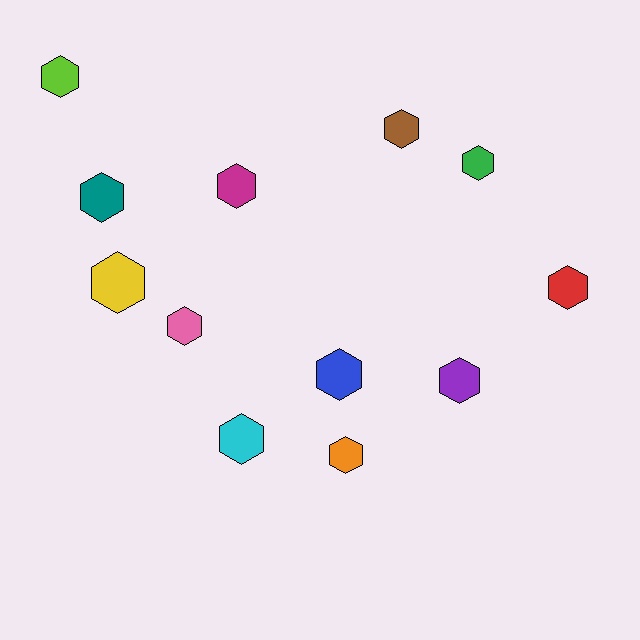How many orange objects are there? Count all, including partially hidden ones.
There is 1 orange object.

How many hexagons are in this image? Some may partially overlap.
There are 12 hexagons.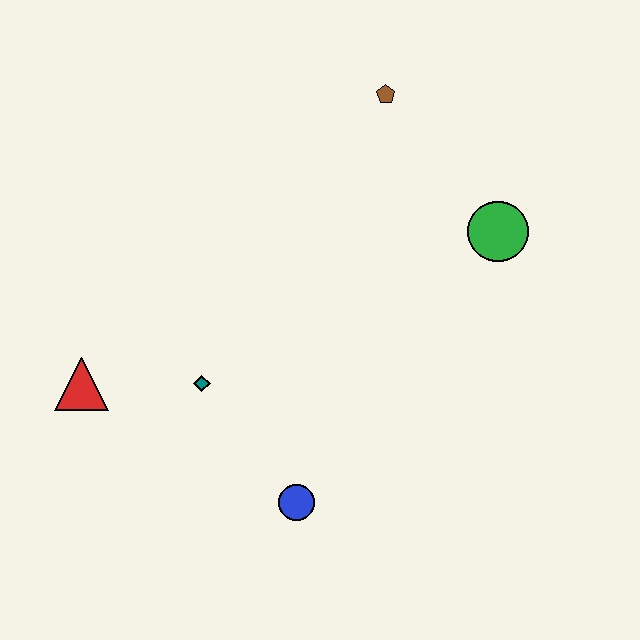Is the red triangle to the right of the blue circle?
No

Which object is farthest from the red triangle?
The green circle is farthest from the red triangle.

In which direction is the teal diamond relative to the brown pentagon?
The teal diamond is below the brown pentagon.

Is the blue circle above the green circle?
No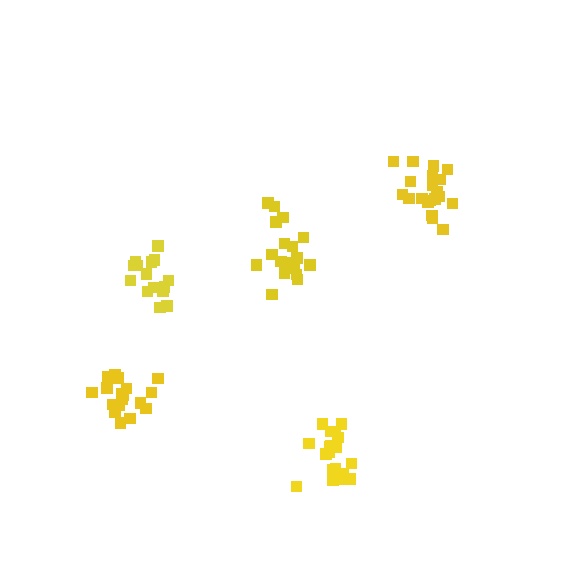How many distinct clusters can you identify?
There are 5 distinct clusters.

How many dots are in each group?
Group 1: 18 dots, Group 2: 16 dots, Group 3: 20 dots, Group 4: 18 dots, Group 5: 21 dots (93 total).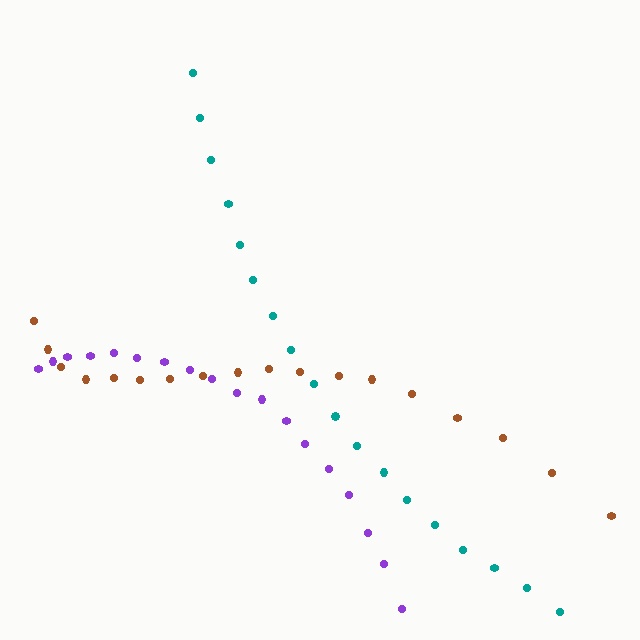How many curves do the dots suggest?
There are 3 distinct paths.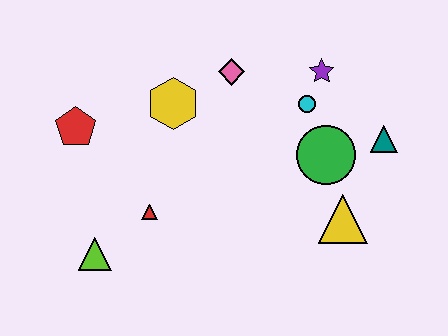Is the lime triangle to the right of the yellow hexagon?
No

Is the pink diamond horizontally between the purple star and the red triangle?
Yes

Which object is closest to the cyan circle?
The purple star is closest to the cyan circle.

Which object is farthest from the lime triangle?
The teal triangle is farthest from the lime triangle.